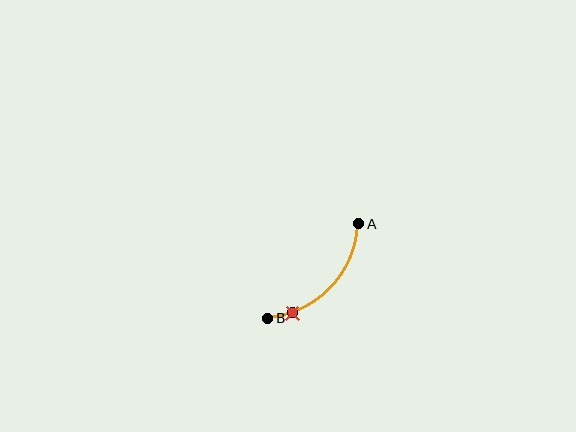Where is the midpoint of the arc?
The arc midpoint is the point on the curve farthest from the straight line joining A and B. It sits below and to the right of that line.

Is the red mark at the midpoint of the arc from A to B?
No. The red mark lies on the arc but is closer to endpoint B. The arc midpoint would be at the point on the curve equidistant along the arc from both A and B.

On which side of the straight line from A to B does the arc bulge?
The arc bulges below and to the right of the straight line connecting A and B.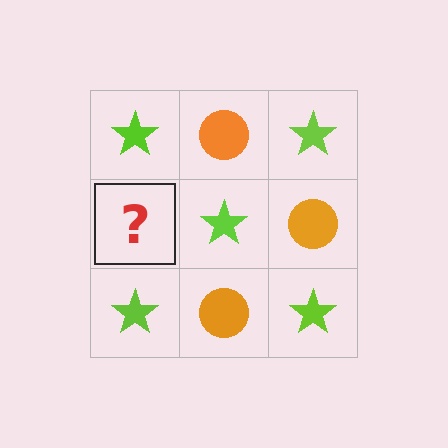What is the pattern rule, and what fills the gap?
The rule is that it alternates lime star and orange circle in a checkerboard pattern. The gap should be filled with an orange circle.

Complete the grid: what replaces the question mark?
The question mark should be replaced with an orange circle.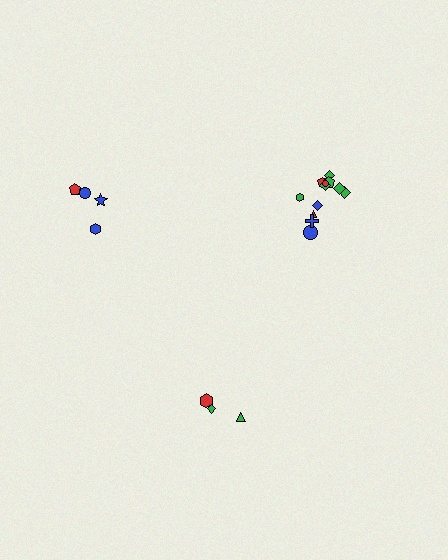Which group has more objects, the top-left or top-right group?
The top-right group.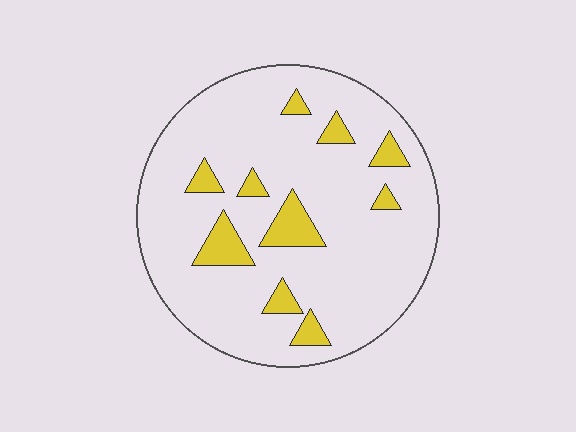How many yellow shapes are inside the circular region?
10.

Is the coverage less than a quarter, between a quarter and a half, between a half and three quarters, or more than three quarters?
Less than a quarter.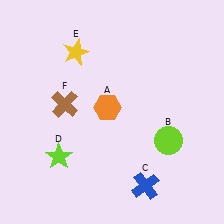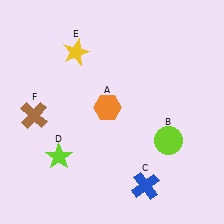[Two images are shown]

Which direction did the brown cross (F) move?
The brown cross (F) moved left.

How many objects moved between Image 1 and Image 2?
1 object moved between the two images.